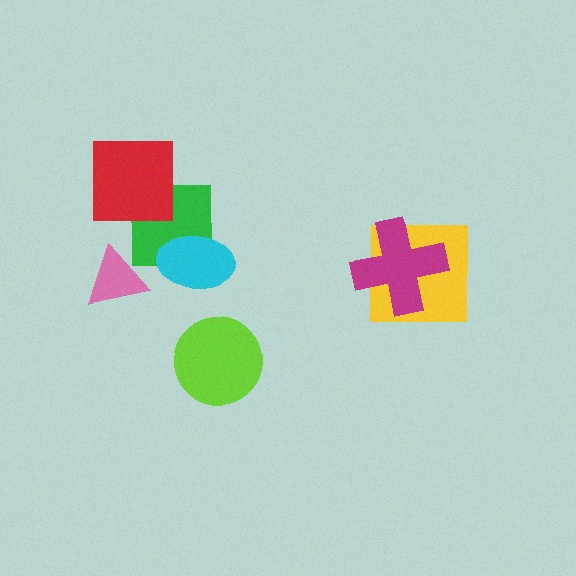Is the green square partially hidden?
Yes, it is partially covered by another shape.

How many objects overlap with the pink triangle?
0 objects overlap with the pink triangle.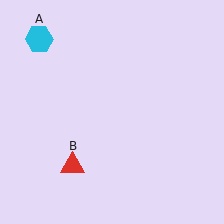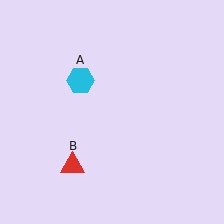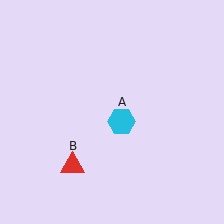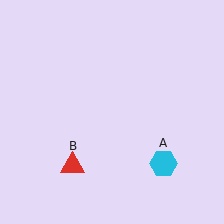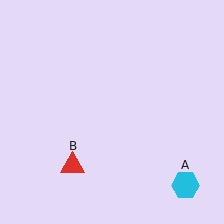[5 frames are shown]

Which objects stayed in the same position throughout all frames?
Red triangle (object B) remained stationary.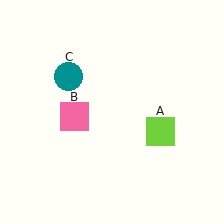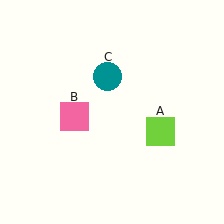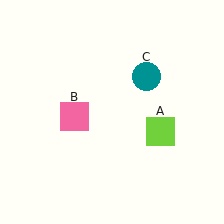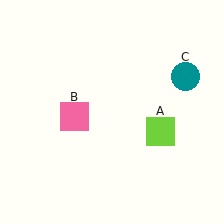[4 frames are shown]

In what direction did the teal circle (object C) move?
The teal circle (object C) moved right.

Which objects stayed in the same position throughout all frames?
Lime square (object A) and pink square (object B) remained stationary.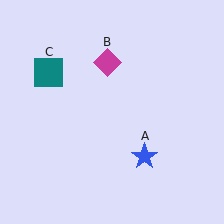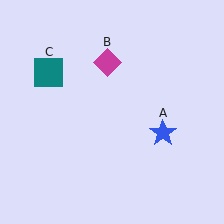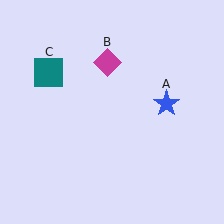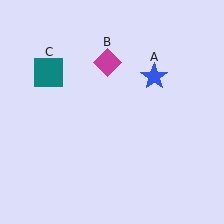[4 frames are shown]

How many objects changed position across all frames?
1 object changed position: blue star (object A).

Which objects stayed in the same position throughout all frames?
Magenta diamond (object B) and teal square (object C) remained stationary.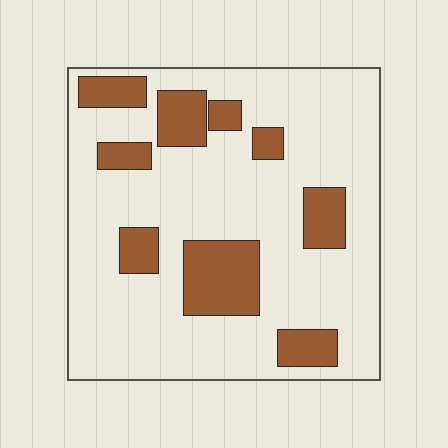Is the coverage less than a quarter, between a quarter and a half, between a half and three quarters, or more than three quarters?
Less than a quarter.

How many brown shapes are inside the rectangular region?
9.